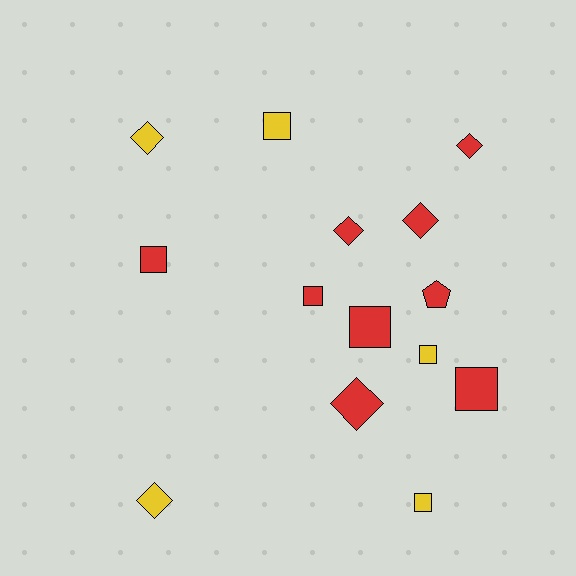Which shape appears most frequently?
Square, with 7 objects.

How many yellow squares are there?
There are 3 yellow squares.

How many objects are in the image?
There are 14 objects.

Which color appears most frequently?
Red, with 9 objects.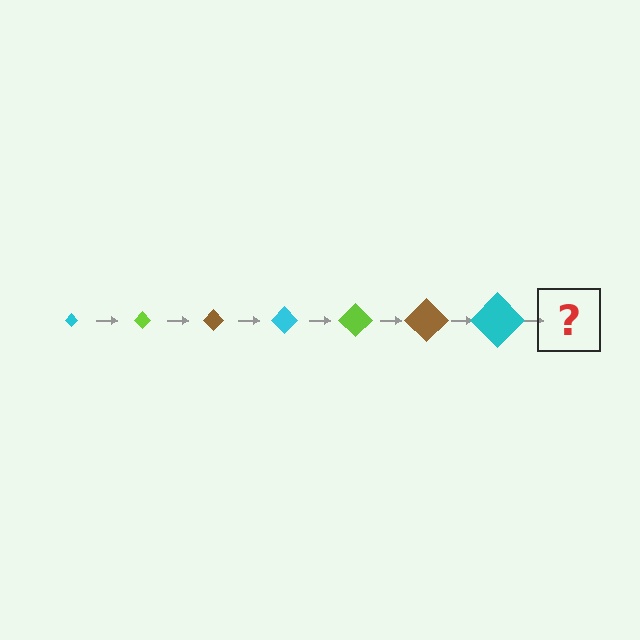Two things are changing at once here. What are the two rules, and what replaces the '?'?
The two rules are that the diamond grows larger each step and the color cycles through cyan, lime, and brown. The '?' should be a lime diamond, larger than the previous one.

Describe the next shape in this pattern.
It should be a lime diamond, larger than the previous one.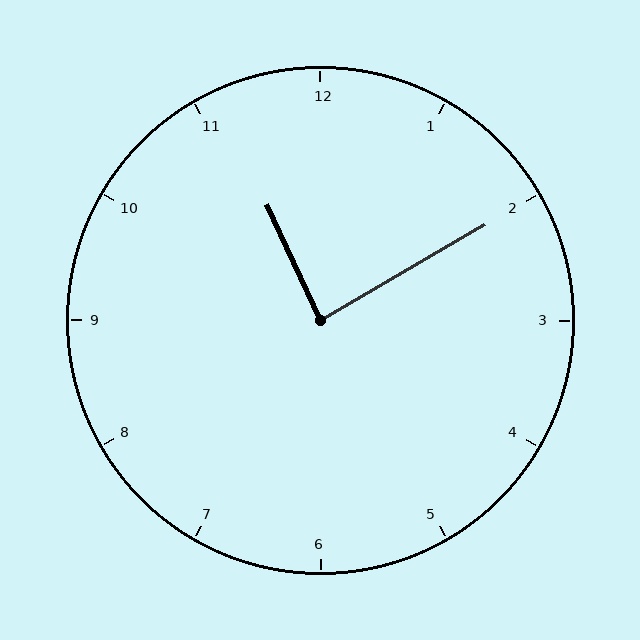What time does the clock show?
11:10.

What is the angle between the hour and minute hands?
Approximately 85 degrees.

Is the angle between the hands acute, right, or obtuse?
It is right.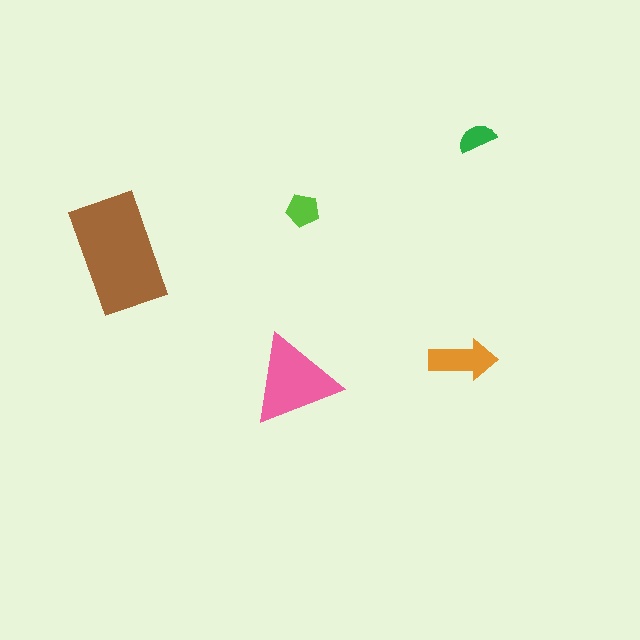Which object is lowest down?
The pink triangle is bottommost.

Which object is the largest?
The brown rectangle.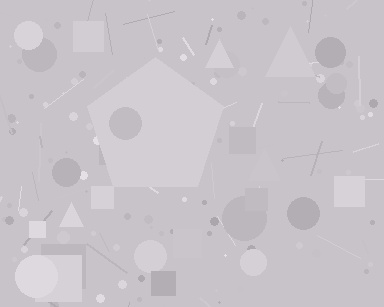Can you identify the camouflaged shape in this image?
The camouflaged shape is a pentagon.